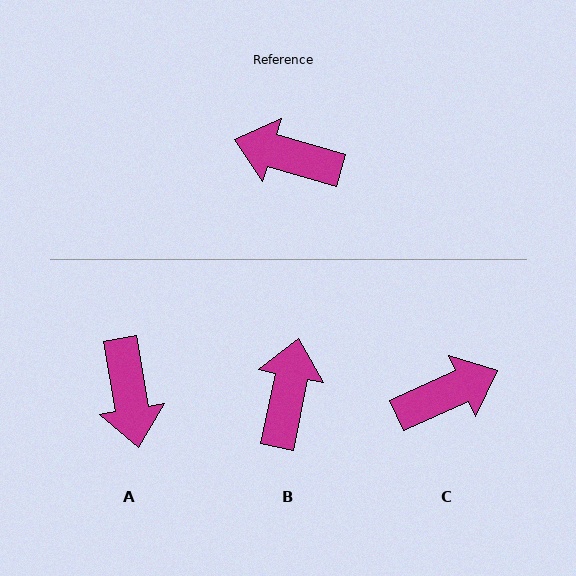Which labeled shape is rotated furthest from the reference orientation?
C, about 140 degrees away.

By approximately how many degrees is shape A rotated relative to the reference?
Approximately 116 degrees counter-clockwise.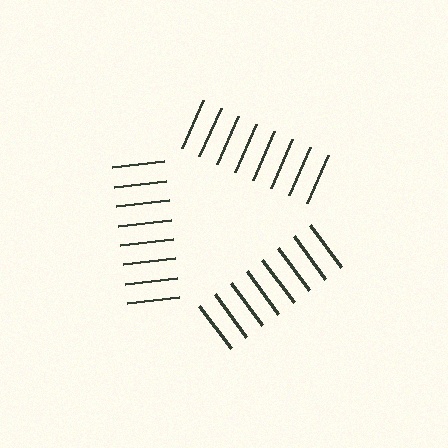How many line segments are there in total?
24 — 8 along each of the 3 edges.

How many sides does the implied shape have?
3 sides — the line-ends trace a triangle.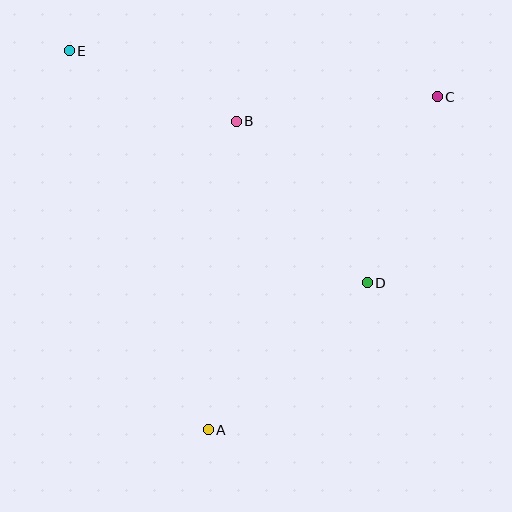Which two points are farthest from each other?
Points A and C are farthest from each other.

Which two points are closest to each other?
Points B and E are closest to each other.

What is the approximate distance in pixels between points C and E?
The distance between C and E is approximately 371 pixels.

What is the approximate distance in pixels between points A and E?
The distance between A and E is approximately 404 pixels.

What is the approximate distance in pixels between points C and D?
The distance between C and D is approximately 199 pixels.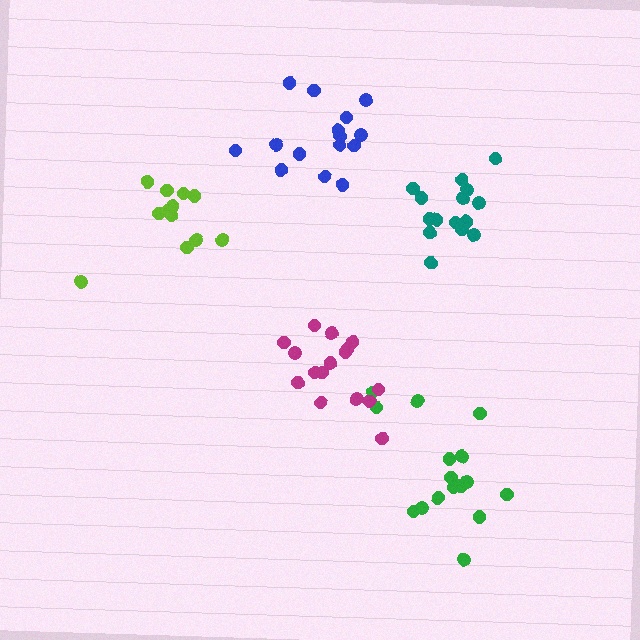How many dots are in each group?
Group 1: 12 dots, Group 2: 15 dots, Group 3: 15 dots, Group 4: 16 dots, Group 5: 16 dots (74 total).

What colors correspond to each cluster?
The clusters are colored: lime, teal, blue, green, magenta.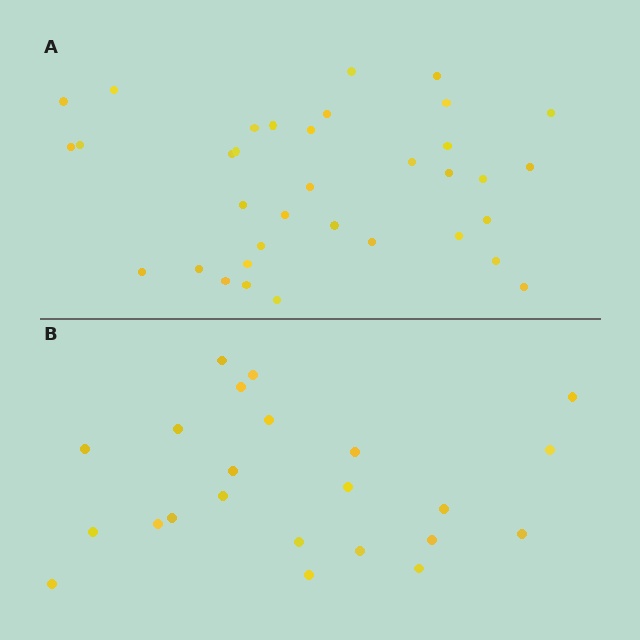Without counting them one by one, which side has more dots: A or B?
Region A (the top region) has more dots.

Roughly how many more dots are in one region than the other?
Region A has roughly 12 or so more dots than region B.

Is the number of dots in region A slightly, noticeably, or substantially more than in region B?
Region A has substantially more. The ratio is roughly 1.5 to 1.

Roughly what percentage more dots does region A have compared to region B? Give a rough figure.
About 50% more.